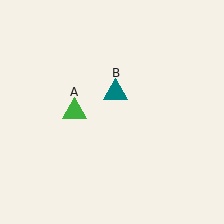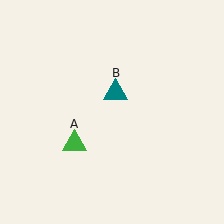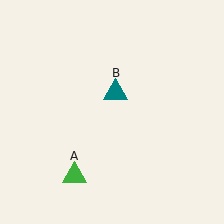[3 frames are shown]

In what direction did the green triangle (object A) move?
The green triangle (object A) moved down.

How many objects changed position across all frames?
1 object changed position: green triangle (object A).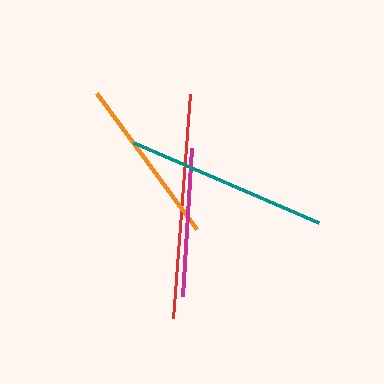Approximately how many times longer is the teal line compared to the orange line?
The teal line is approximately 1.2 times the length of the orange line.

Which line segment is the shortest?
The magenta line is the shortest at approximately 148 pixels.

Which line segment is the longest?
The red line is the longest at approximately 224 pixels.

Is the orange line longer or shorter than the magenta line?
The orange line is longer than the magenta line.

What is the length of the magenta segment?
The magenta segment is approximately 148 pixels long.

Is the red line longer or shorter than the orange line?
The red line is longer than the orange line.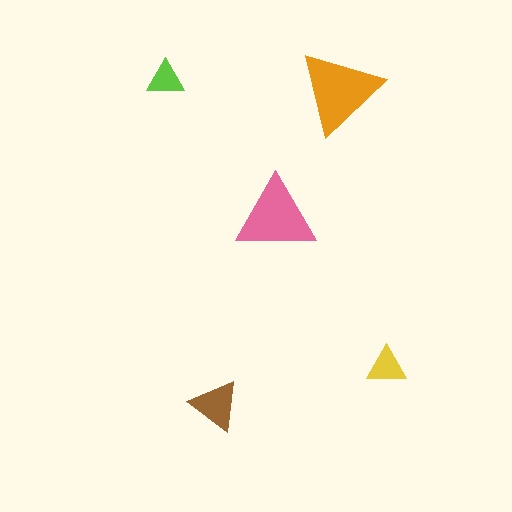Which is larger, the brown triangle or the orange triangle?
The orange one.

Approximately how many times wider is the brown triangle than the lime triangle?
About 1.5 times wider.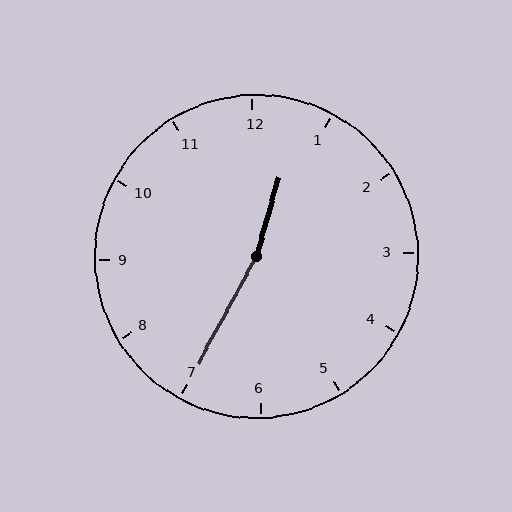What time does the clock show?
12:35.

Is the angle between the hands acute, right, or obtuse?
It is obtuse.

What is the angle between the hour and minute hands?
Approximately 168 degrees.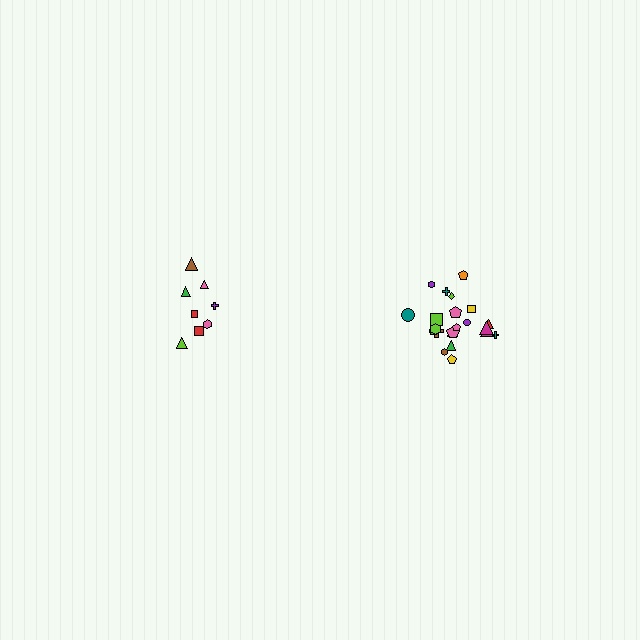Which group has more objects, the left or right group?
The right group.